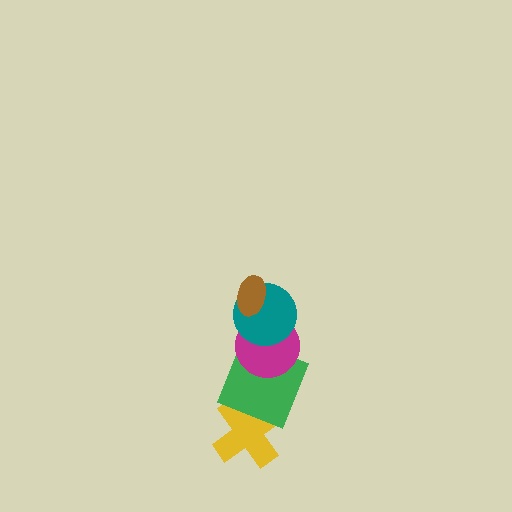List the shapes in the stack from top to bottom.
From top to bottom: the brown ellipse, the teal circle, the magenta circle, the green square, the yellow cross.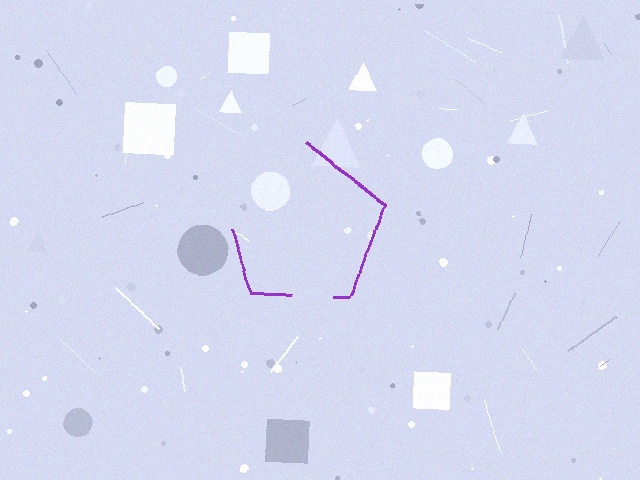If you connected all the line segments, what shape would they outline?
They would outline a pentagon.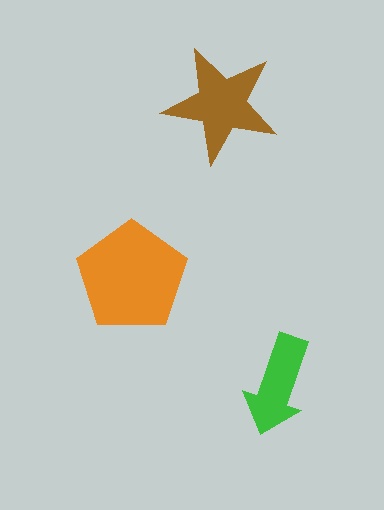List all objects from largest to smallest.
The orange pentagon, the brown star, the green arrow.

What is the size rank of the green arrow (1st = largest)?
3rd.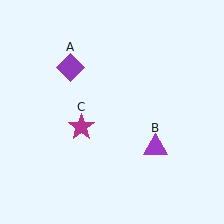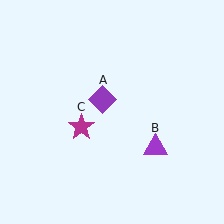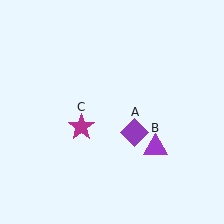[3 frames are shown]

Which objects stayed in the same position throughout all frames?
Purple triangle (object B) and magenta star (object C) remained stationary.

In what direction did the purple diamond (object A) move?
The purple diamond (object A) moved down and to the right.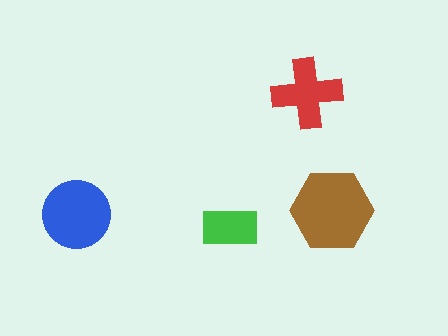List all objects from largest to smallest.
The brown hexagon, the blue circle, the red cross, the green rectangle.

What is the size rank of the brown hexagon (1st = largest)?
1st.